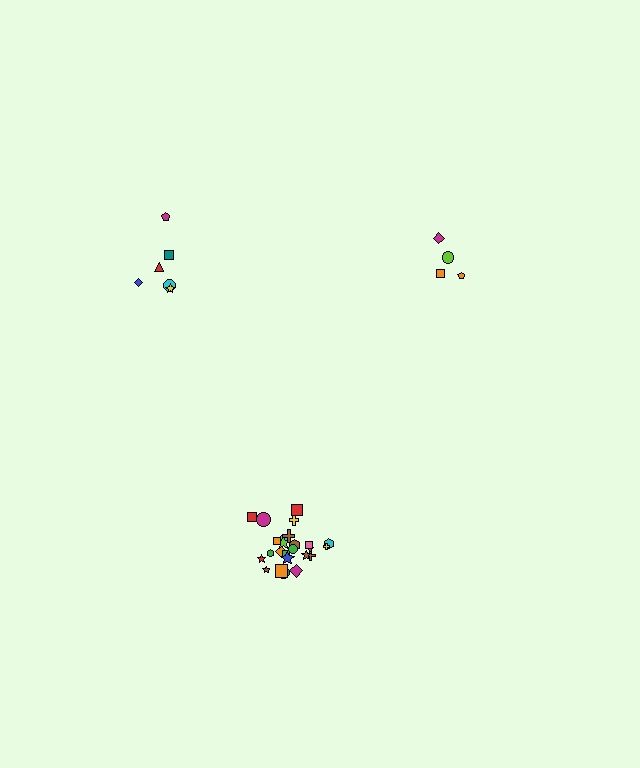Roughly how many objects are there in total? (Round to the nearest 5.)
Roughly 35 objects in total.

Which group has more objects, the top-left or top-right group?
The top-left group.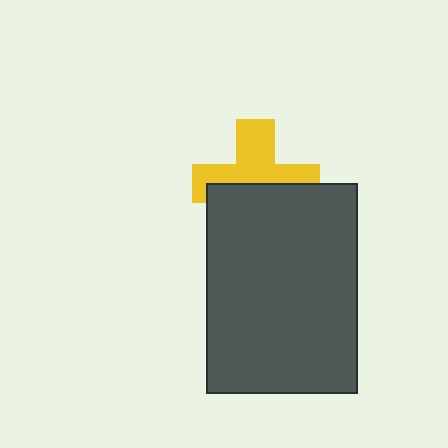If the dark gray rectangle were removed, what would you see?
You would see the complete yellow cross.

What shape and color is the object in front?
The object in front is a dark gray rectangle.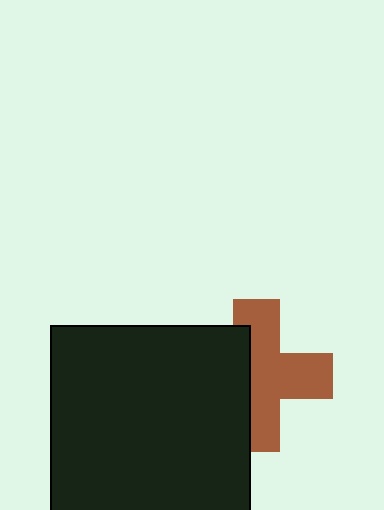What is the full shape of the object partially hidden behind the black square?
The partially hidden object is a brown cross.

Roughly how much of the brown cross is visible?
About half of it is visible (roughly 60%).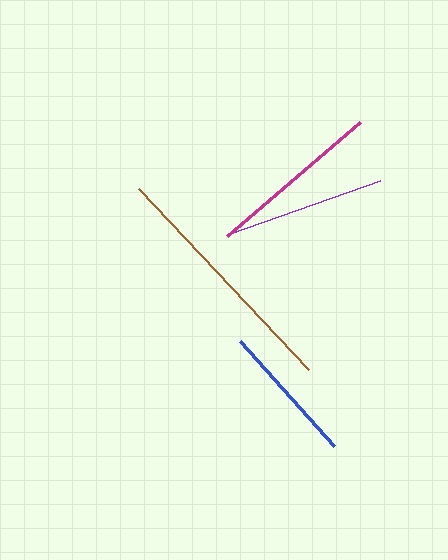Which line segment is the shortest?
The blue line is the shortest at approximately 141 pixels.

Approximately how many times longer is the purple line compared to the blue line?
The purple line is approximately 1.1 times the length of the blue line.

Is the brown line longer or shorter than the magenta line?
The brown line is longer than the magenta line.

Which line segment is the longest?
The brown line is the longest at approximately 248 pixels.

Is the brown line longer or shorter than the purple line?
The brown line is longer than the purple line.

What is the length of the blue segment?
The blue segment is approximately 141 pixels long.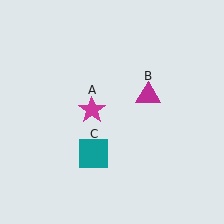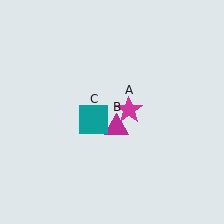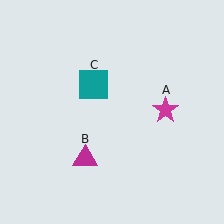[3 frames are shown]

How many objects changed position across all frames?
3 objects changed position: magenta star (object A), magenta triangle (object B), teal square (object C).